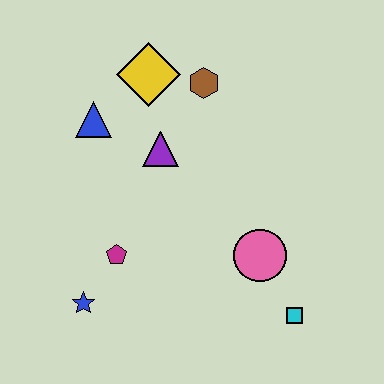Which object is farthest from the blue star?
The brown hexagon is farthest from the blue star.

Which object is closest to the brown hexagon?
The yellow diamond is closest to the brown hexagon.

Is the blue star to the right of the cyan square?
No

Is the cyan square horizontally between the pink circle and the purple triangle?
No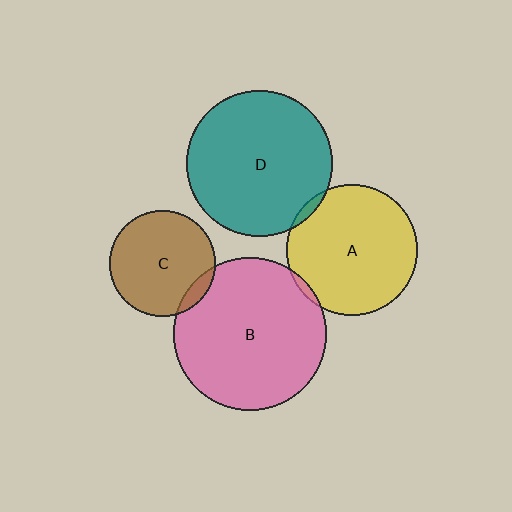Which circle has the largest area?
Circle B (pink).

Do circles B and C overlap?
Yes.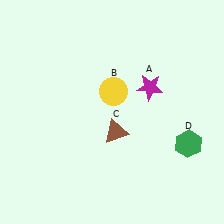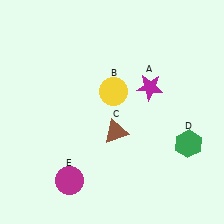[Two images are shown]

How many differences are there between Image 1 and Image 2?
There is 1 difference between the two images.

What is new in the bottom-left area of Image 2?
A magenta circle (E) was added in the bottom-left area of Image 2.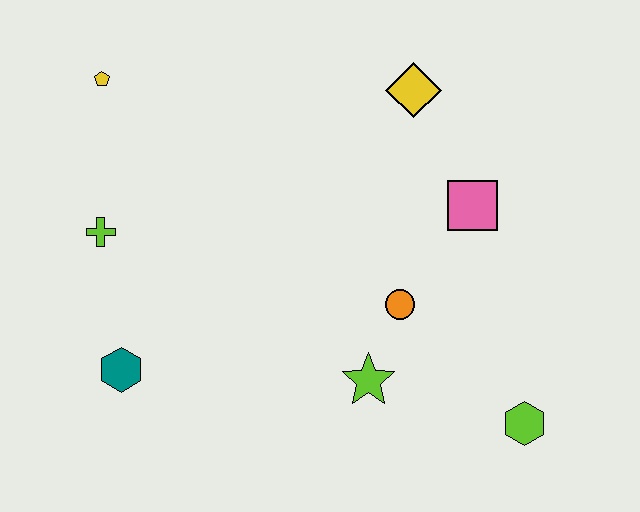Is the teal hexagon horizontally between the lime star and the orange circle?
No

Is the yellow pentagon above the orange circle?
Yes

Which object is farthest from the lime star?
The yellow pentagon is farthest from the lime star.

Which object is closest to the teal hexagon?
The lime cross is closest to the teal hexagon.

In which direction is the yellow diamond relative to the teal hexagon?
The yellow diamond is to the right of the teal hexagon.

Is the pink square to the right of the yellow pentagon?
Yes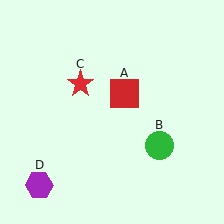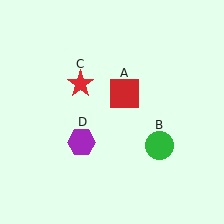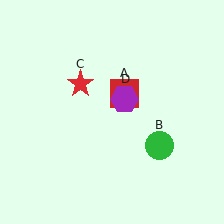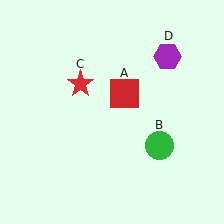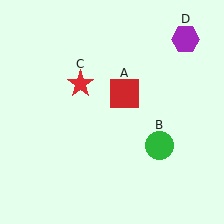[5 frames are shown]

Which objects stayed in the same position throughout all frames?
Red square (object A) and green circle (object B) and red star (object C) remained stationary.